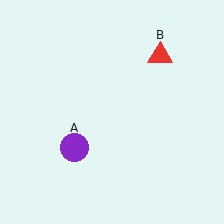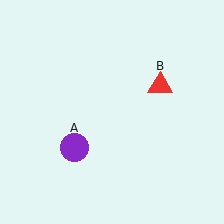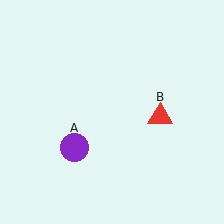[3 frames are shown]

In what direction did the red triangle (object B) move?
The red triangle (object B) moved down.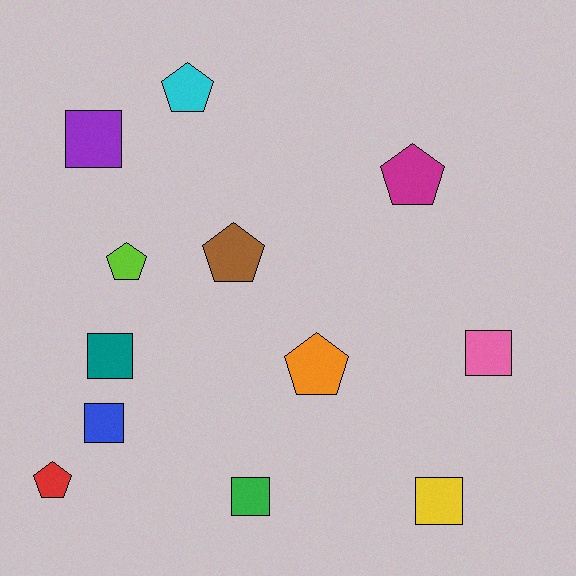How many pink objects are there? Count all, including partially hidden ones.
There is 1 pink object.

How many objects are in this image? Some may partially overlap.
There are 12 objects.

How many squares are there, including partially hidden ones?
There are 6 squares.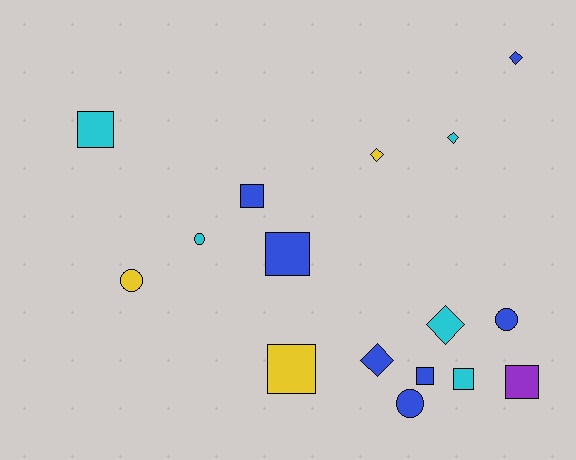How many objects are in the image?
There are 16 objects.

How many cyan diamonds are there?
There are 2 cyan diamonds.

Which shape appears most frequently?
Square, with 7 objects.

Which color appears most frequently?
Blue, with 7 objects.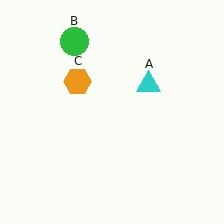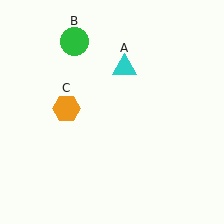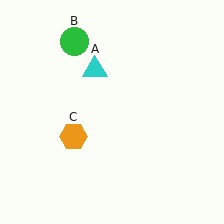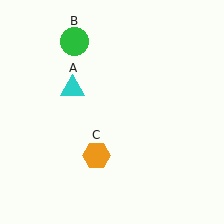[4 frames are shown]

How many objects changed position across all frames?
2 objects changed position: cyan triangle (object A), orange hexagon (object C).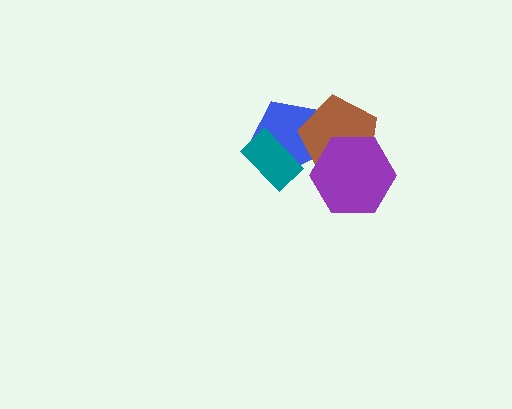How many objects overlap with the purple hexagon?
1 object overlaps with the purple hexagon.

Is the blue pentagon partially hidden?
Yes, it is partially covered by another shape.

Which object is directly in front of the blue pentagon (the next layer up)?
The teal rectangle is directly in front of the blue pentagon.